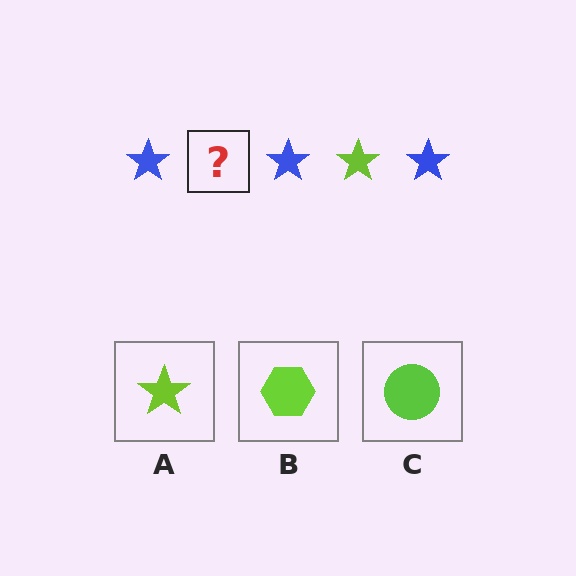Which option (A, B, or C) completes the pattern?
A.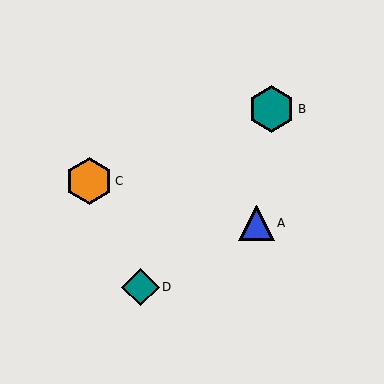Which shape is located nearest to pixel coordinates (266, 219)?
The blue triangle (labeled A) at (257, 223) is nearest to that location.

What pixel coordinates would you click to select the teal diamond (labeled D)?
Click at (140, 287) to select the teal diamond D.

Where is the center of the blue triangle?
The center of the blue triangle is at (257, 223).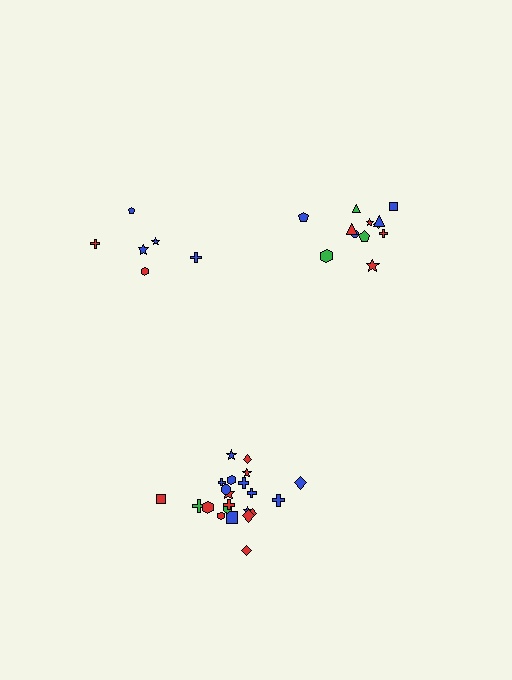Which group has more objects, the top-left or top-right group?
The top-right group.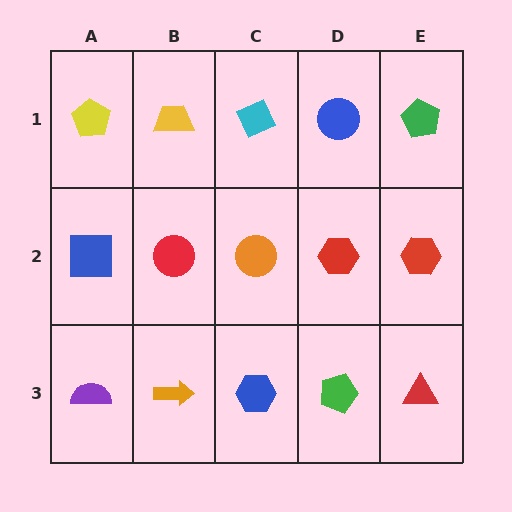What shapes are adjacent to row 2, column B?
A yellow trapezoid (row 1, column B), an orange arrow (row 3, column B), a blue square (row 2, column A), an orange circle (row 2, column C).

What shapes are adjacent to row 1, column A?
A blue square (row 2, column A), a yellow trapezoid (row 1, column B).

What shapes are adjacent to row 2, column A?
A yellow pentagon (row 1, column A), a purple semicircle (row 3, column A), a red circle (row 2, column B).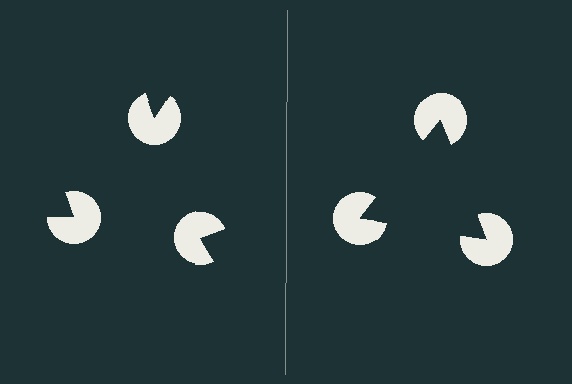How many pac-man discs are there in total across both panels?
6 — 3 on each side.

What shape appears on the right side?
An illusory triangle.